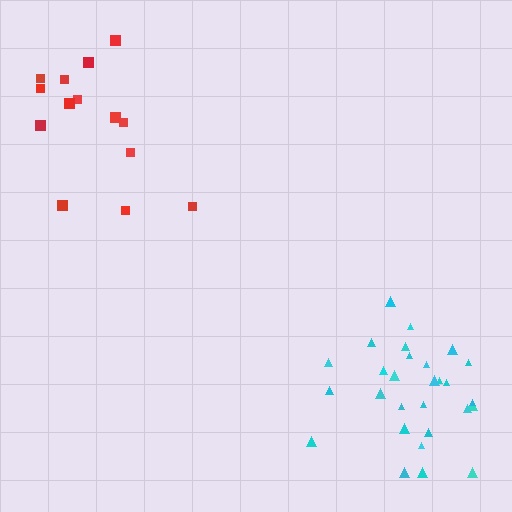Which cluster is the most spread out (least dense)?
Red.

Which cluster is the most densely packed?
Cyan.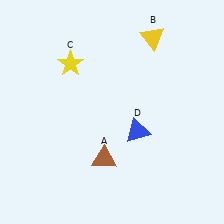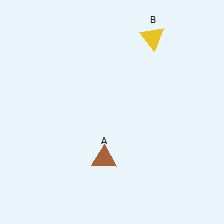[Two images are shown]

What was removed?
The yellow star (C), the blue triangle (D) were removed in Image 2.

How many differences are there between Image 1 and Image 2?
There are 2 differences between the two images.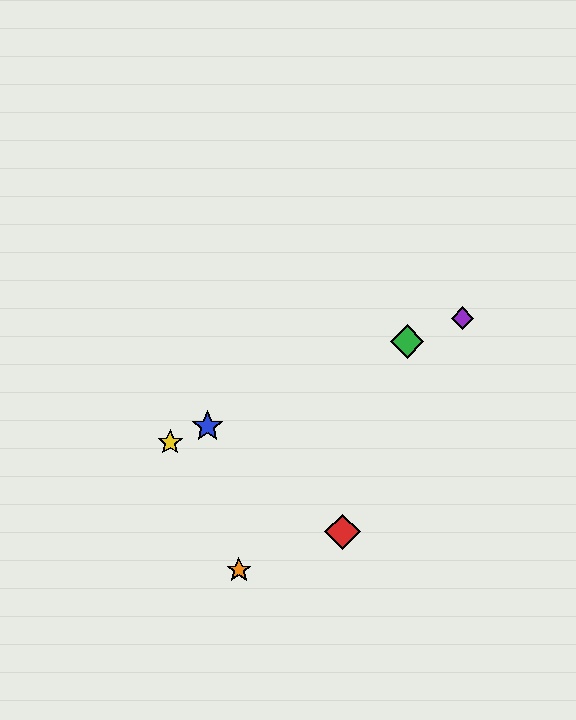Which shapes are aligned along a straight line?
The blue star, the green diamond, the yellow star, the purple diamond are aligned along a straight line.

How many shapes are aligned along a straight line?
4 shapes (the blue star, the green diamond, the yellow star, the purple diamond) are aligned along a straight line.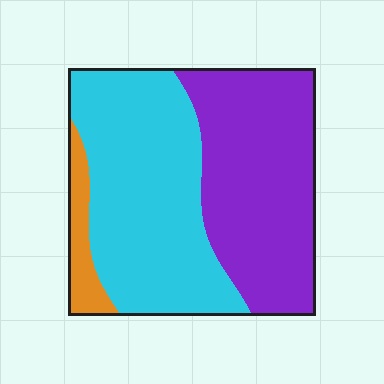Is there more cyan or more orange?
Cyan.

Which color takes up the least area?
Orange, at roughly 10%.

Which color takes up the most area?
Cyan, at roughly 50%.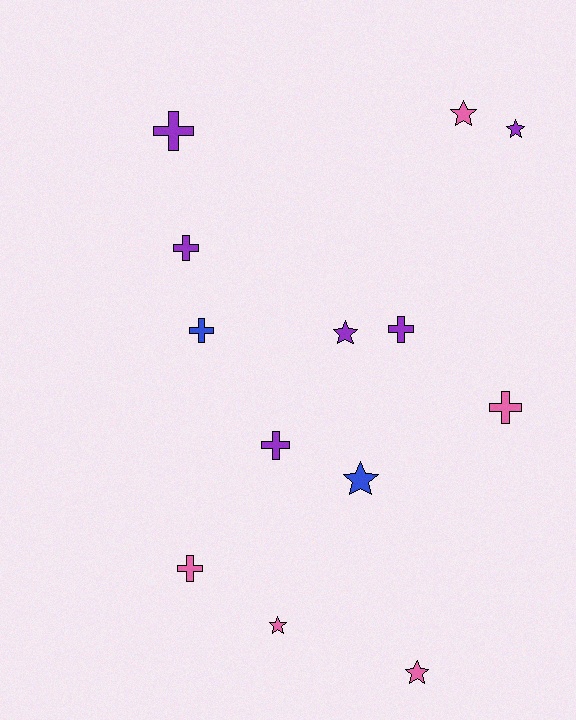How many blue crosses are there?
There is 1 blue cross.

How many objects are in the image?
There are 13 objects.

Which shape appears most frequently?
Cross, with 7 objects.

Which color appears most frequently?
Purple, with 6 objects.